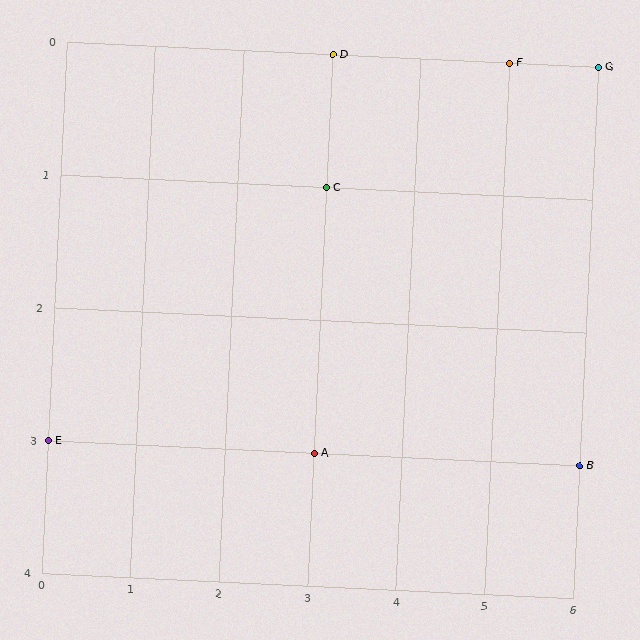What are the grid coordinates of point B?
Point B is at grid coordinates (6, 3).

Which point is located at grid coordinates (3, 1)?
Point C is at (3, 1).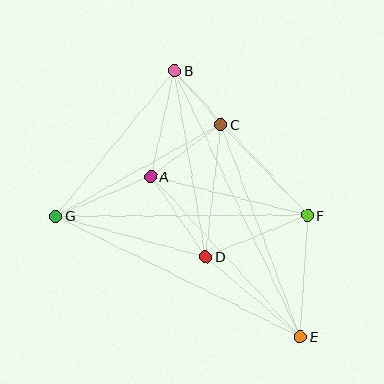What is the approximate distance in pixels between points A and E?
The distance between A and E is approximately 219 pixels.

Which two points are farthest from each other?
Points B and E are farthest from each other.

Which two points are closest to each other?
Points B and C are closest to each other.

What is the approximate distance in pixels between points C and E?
The distance between C and E is approximately 226 pixels.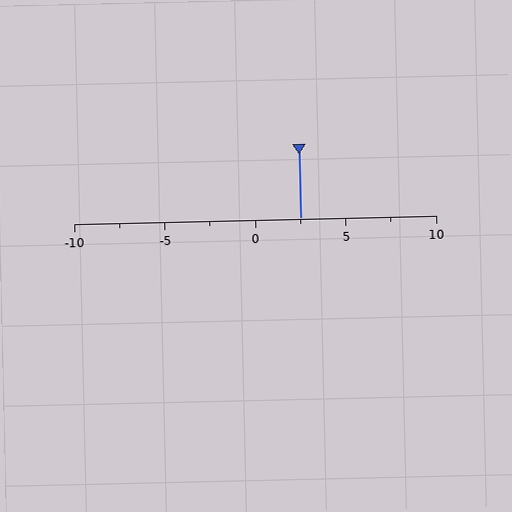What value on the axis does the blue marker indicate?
The marker indicates approximately 2.5.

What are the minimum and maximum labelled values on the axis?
The axis runs from -10 to 10.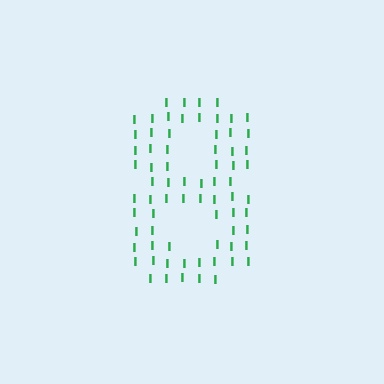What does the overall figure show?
The overall figure shows the digit 8.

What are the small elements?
The small elements are letter I's.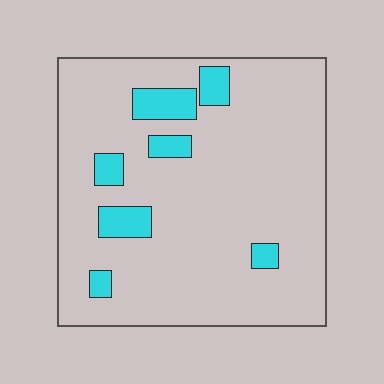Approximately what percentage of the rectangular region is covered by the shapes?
Approximately 10%.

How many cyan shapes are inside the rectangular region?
7.